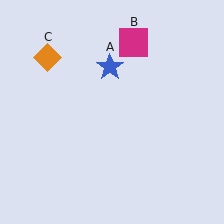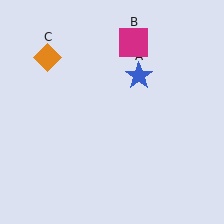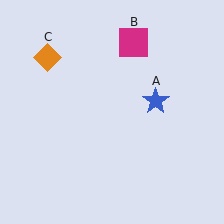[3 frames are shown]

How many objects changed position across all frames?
1 object changed position: blue star (object A).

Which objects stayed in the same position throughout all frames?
Magenta square (object B) and orange diamond (object C) remained stationary.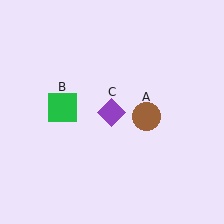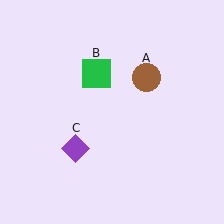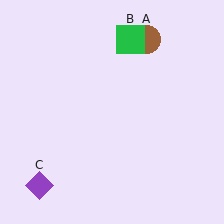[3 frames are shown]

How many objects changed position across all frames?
3 objects changed position: brown circle (object A), green square (object B), purple diamond (object C).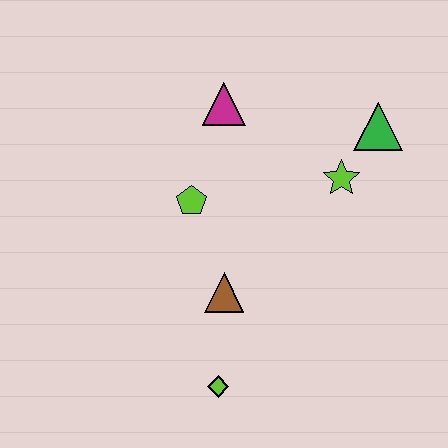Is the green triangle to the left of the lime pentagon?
No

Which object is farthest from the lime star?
The lime diamond is farthest from the lime star.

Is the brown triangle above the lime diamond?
Yes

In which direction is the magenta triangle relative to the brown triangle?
The magenta triangle is above the brown triangle.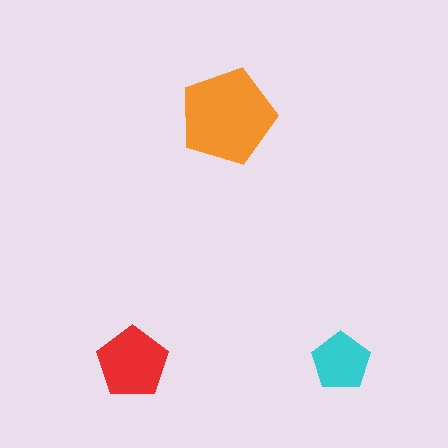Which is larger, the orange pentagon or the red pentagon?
The orange one.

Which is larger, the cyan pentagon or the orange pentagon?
The orange one.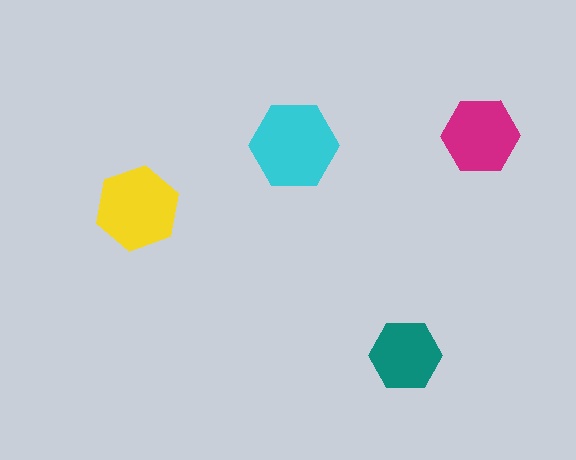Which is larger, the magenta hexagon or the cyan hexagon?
The cyan one.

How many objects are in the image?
There are 4 objects in the image.